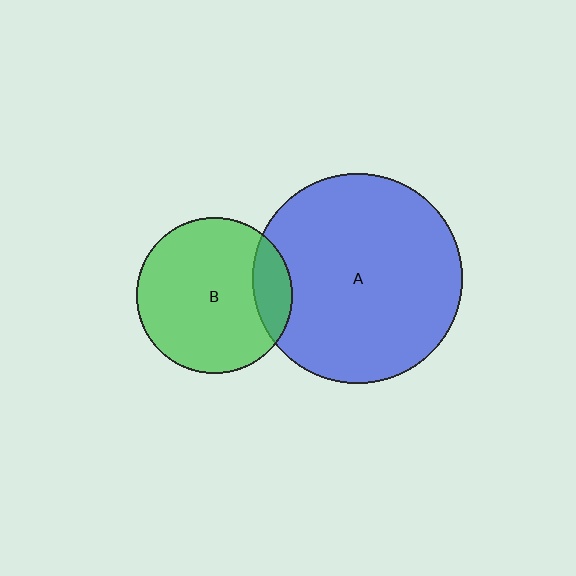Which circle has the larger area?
Circle A (blue).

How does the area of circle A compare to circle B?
Approximately 1.8 times.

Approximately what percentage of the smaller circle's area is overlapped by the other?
Approximately 15%.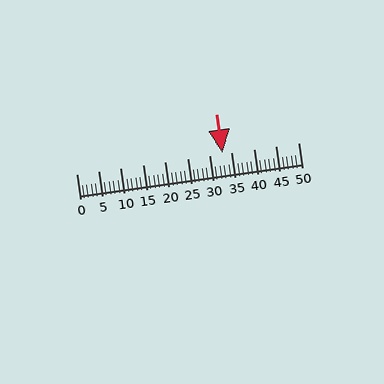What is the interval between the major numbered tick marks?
The major tick marks are spaced 5 units apart.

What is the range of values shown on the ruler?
The ruler shows values from 0 to 50.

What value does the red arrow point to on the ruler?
The red arrow points to approximately 33.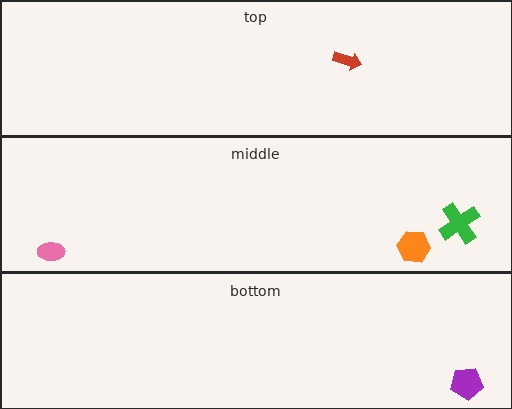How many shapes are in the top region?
1.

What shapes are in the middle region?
The green cross, the pink ellipse, the orange hexagon.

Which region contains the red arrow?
The top region.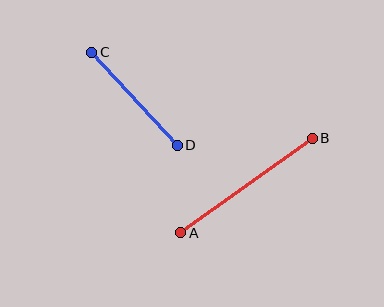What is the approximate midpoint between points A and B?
The midpoint is at approximately (246, 186) pixels.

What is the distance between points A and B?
The distance is approximately 162 pixels.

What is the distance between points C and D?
The distance is approximately 127 pixels.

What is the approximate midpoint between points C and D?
The midpoint is at approximately (135, 99) pixels.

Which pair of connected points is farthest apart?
Points A and B are farthest apart.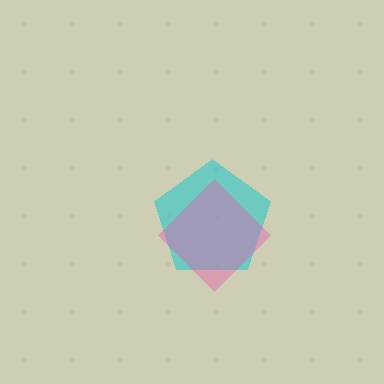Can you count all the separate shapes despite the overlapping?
Yes, there are 2 separate shapes.